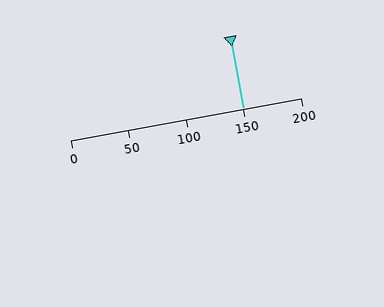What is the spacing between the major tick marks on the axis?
The major ticks are spaced 50 apart.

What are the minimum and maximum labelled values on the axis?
The axis runs from 0 to 200.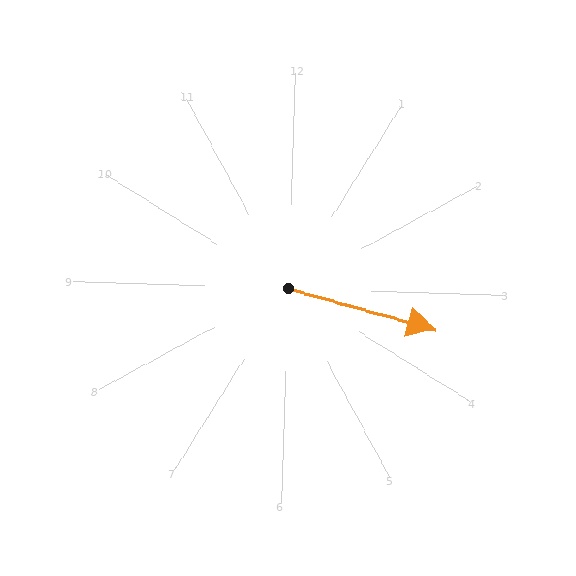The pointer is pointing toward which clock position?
Roughly 3 o'clock.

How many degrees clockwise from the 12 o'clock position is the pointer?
Approximately 104 degrees.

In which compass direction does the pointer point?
East.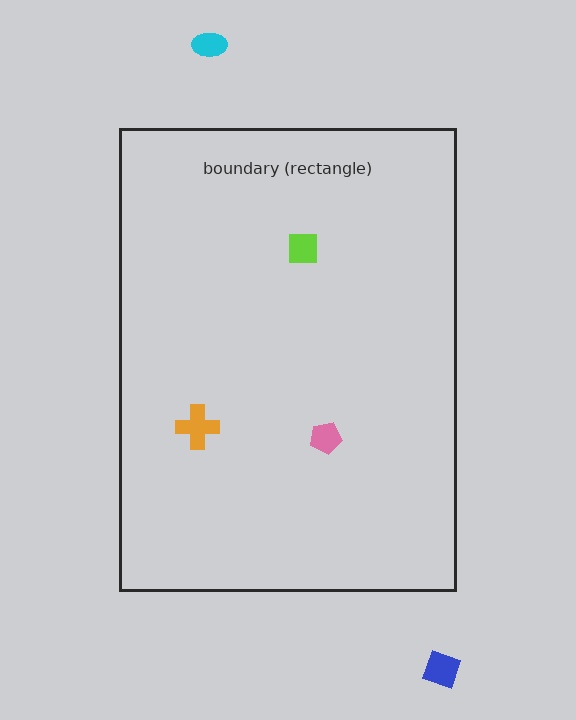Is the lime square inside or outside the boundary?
Inside.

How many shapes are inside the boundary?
3 inside, 2 outside.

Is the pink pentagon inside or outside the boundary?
Inside.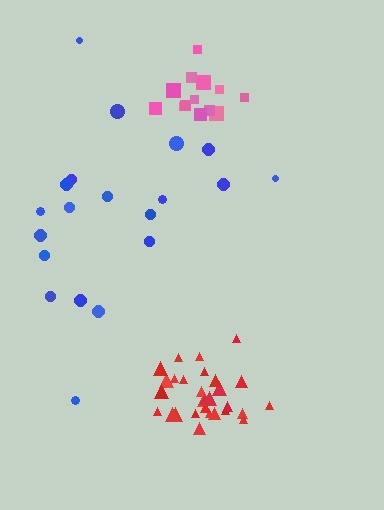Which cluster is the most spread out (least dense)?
Blue.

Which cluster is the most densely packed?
Red.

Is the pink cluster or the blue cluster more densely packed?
Pink.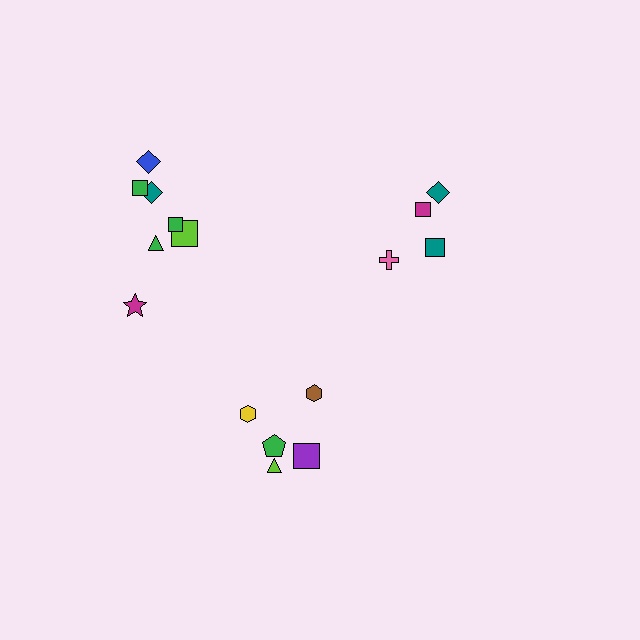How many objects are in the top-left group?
There are 7 objects.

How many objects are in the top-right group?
There are 4 objects.